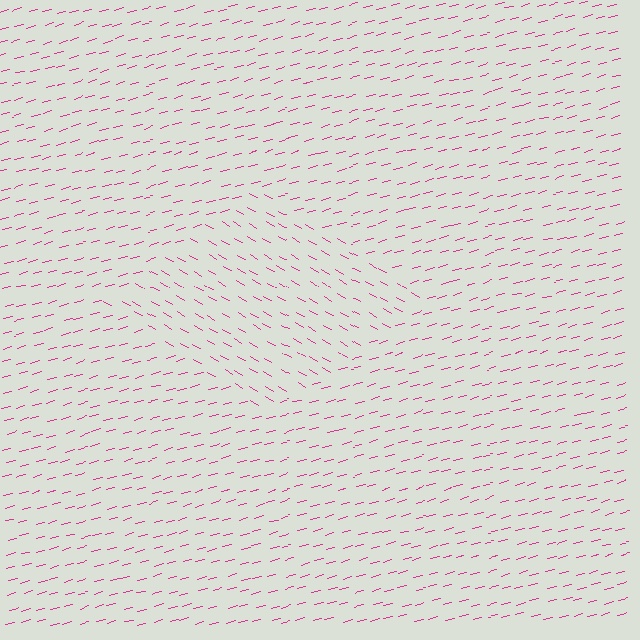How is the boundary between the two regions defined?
The boundary is defined purely by a change in line orientation (approximately 45 degrees difference). All lines are the same color and thickness.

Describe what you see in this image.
The image is filled with small magenta line segments. A diamond region in the image has lines oriented differently from the surrounding lines, creating a visible texture boundary.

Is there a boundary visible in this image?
Yes, there is a texture boundary formed by a change in line orientation.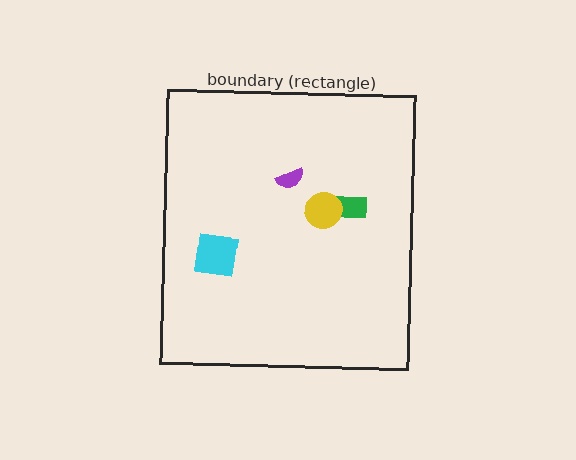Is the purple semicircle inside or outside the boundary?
Inside.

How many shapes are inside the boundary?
4 inside, 0 outside.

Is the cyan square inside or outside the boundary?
Inside.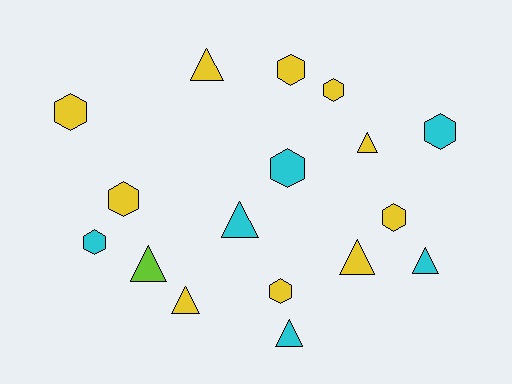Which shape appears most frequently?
Hexagon, with 9 objects.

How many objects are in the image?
There are 17 objects.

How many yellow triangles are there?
There are 4 yellow triangles.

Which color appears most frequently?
Yellow, with 10 objects.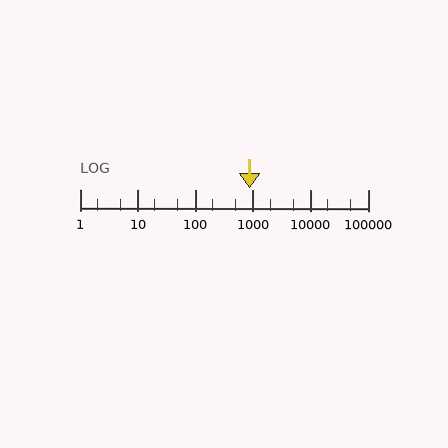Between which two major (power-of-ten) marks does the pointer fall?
The pointer is between 100 and 1000.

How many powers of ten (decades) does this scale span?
The scale spans 5 decades, from 1 to 100000.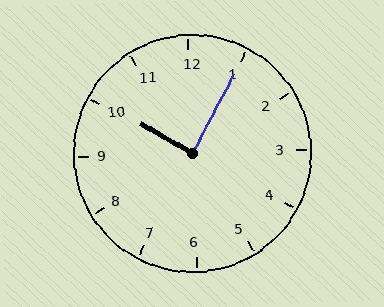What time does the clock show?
10:05.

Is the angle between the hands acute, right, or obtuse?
It is right.